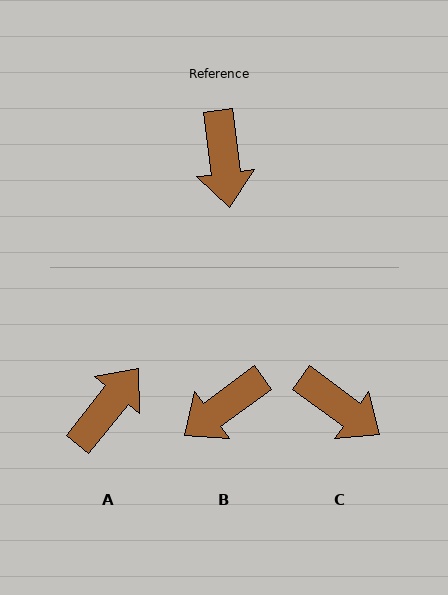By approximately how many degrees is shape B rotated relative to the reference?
Approximately 61 degrees clockwise.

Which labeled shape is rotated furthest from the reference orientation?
A, about 134 degrees away.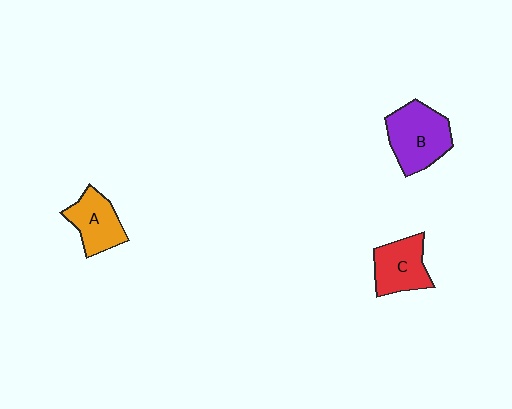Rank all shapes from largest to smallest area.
From largest to smallest: B (purple), C (red), A (orange).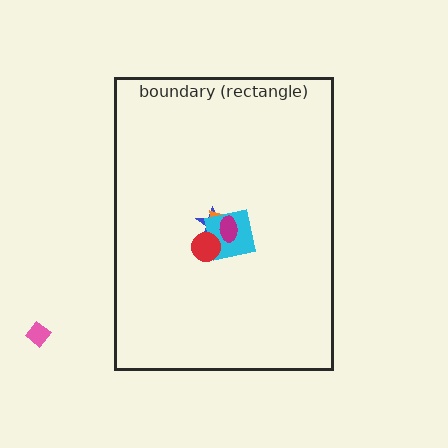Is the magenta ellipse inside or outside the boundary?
Inside.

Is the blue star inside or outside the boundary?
Inside.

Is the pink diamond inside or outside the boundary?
Outside.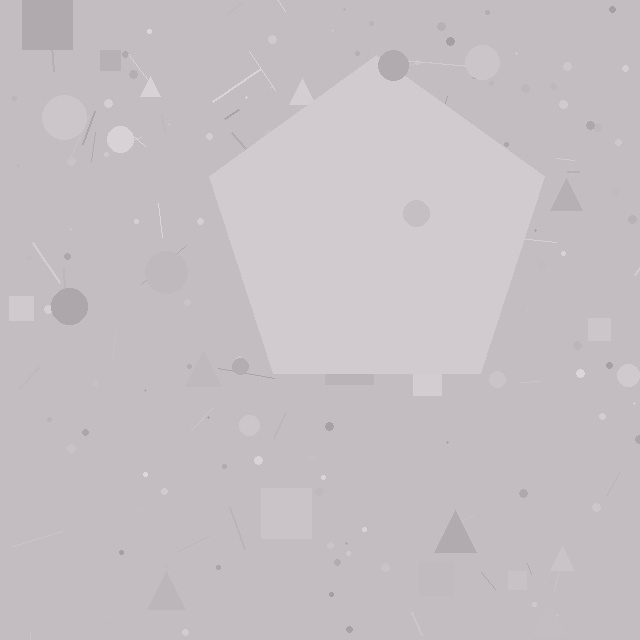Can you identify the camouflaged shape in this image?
The camouflaged shape is a pentagon.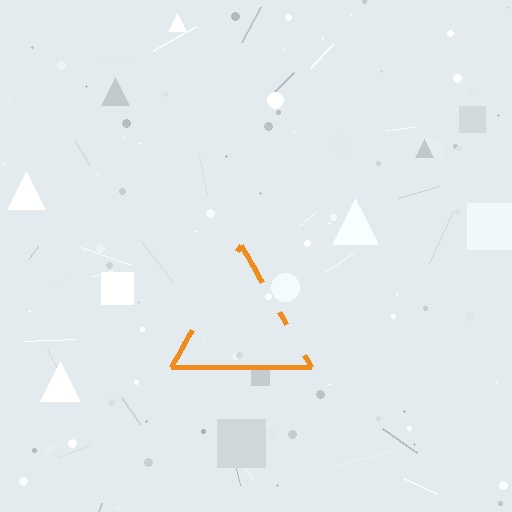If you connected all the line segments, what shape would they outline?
They would outline a triangle.